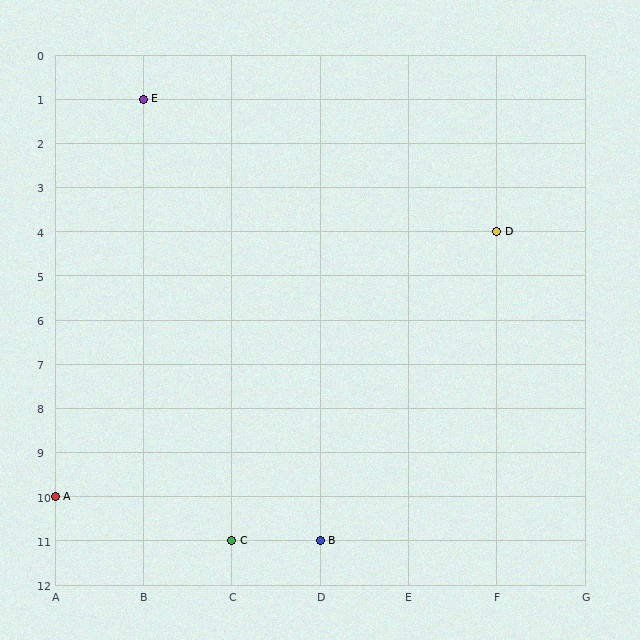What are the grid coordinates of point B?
Point B is at grid coordinates (D, 11).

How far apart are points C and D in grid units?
Points C and D are 3 columns and 7 rows apart (about 7.6 grid units diagonally).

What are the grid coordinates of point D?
Point D is at grid coordinates (F, 4).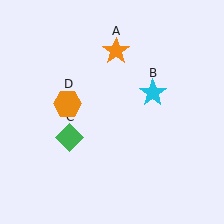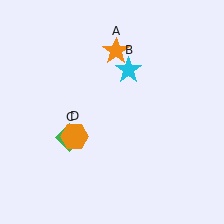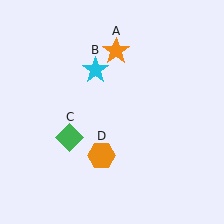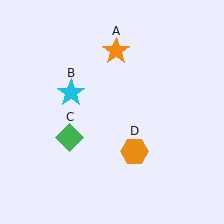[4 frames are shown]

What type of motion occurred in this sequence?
The cyan star (object B), orange hexagon (object D) rotated counterclockwise around the center of the scene.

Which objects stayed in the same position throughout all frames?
Orange star (object A) and green diamond (object C) remained stationary.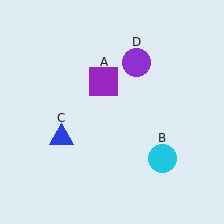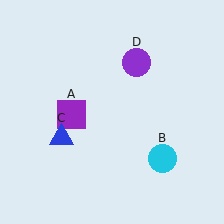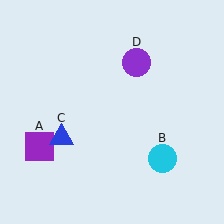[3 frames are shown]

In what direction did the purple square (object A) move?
The purple square (object A) moved down and to the left.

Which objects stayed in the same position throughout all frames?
Cyan circle (object B) and blue triangle (object C) and purple circle (object D) remained stationary.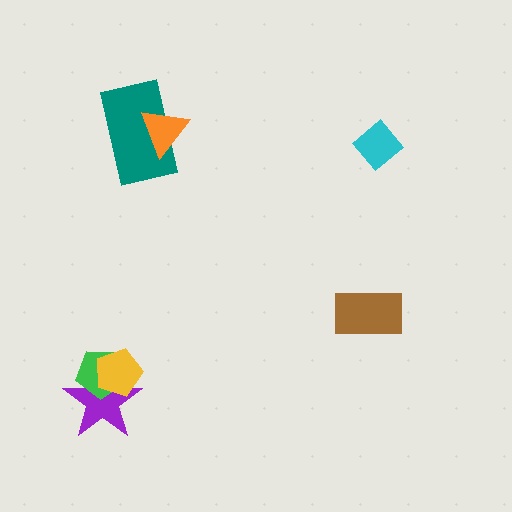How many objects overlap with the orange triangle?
1 object overlaps with the orange triangle.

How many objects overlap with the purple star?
2 objects overlap with the purple star.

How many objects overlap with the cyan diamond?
0 objects overlap with the cyan diamond.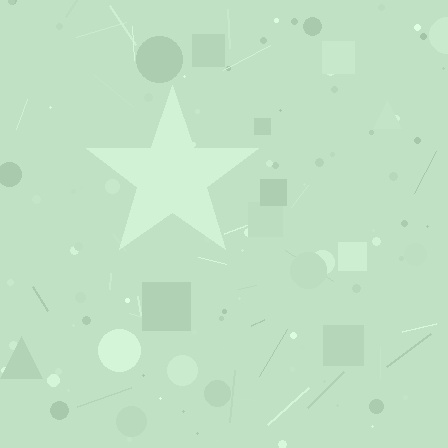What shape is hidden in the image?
A star is hidden in the image.